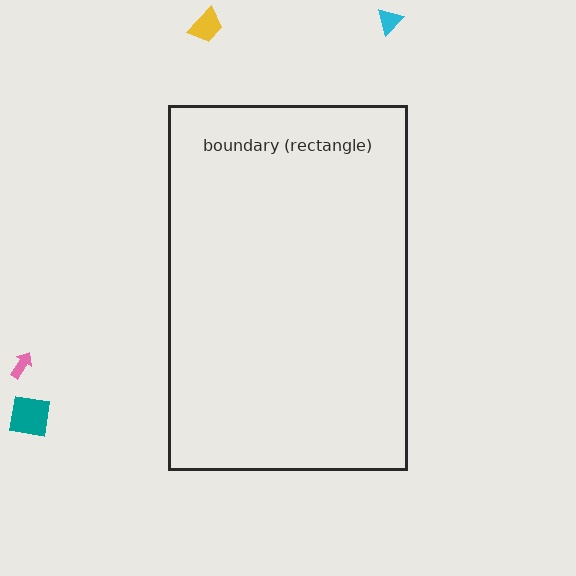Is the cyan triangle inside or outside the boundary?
Outside.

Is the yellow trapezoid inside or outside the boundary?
Outside.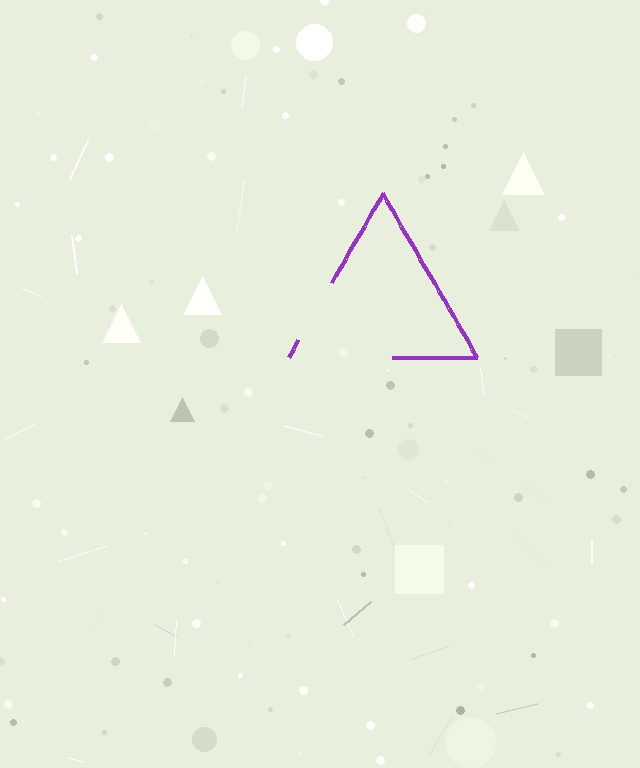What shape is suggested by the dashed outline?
The dashed outline suggests a triangle.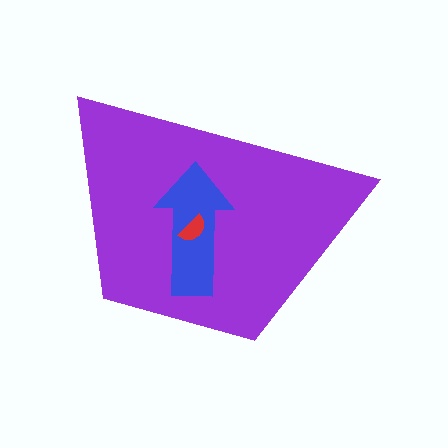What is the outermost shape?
The purple trapezoid.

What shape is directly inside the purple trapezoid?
The blue arrow.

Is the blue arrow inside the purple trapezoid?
Yes.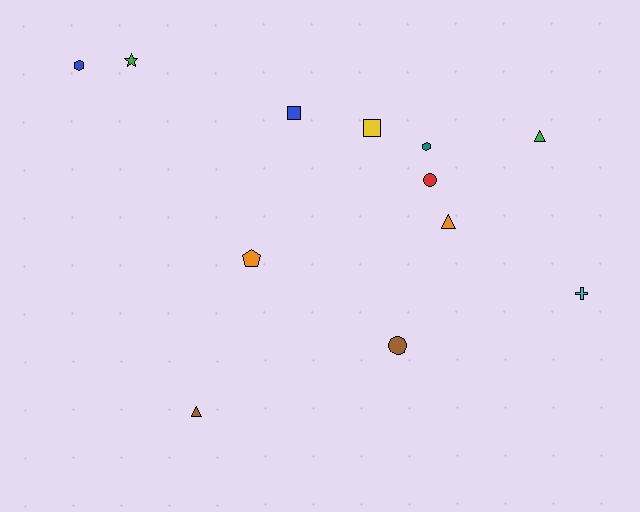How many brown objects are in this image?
There are 2 brown objects.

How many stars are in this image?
There is 1 star.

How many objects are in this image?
There are 12 objects.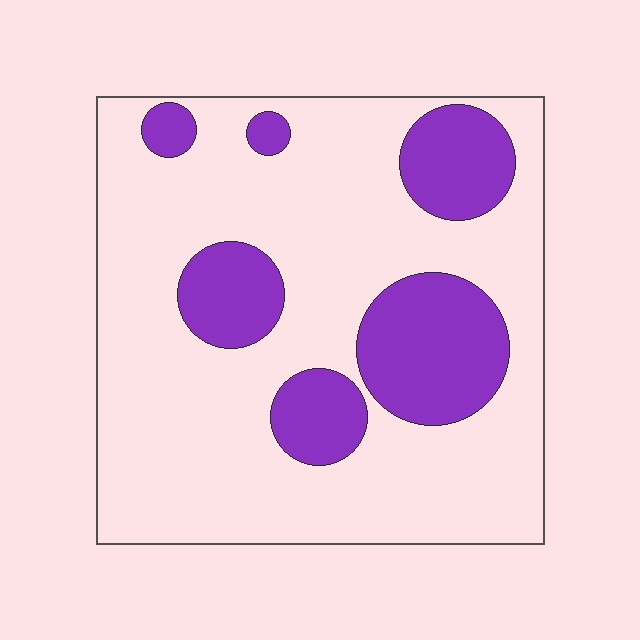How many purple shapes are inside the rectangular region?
6.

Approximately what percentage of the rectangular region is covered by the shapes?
Approximately 25%.